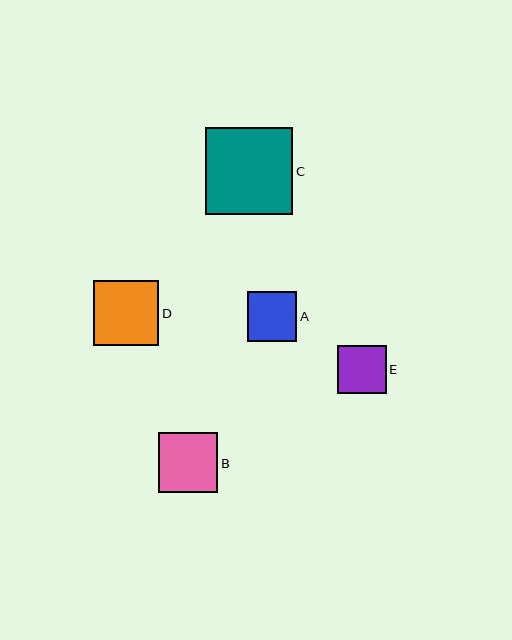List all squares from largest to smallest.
From largest to smallest: C, D, B, A, E.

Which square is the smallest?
Square E is the smallest with a size of approximately 48 pixels.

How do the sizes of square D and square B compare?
Square D and square B are approximately the same size.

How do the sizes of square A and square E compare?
Square A and square E are approximately the same size.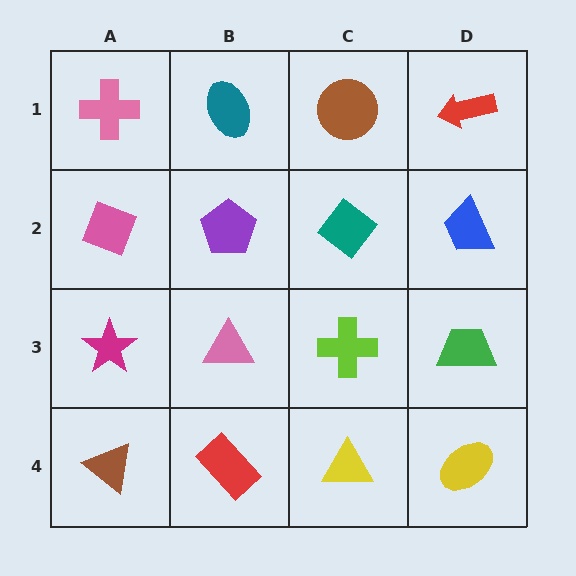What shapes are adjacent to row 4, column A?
A magenta star (row 3, column A), a red rectangle (row 4, column B).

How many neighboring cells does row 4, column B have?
3.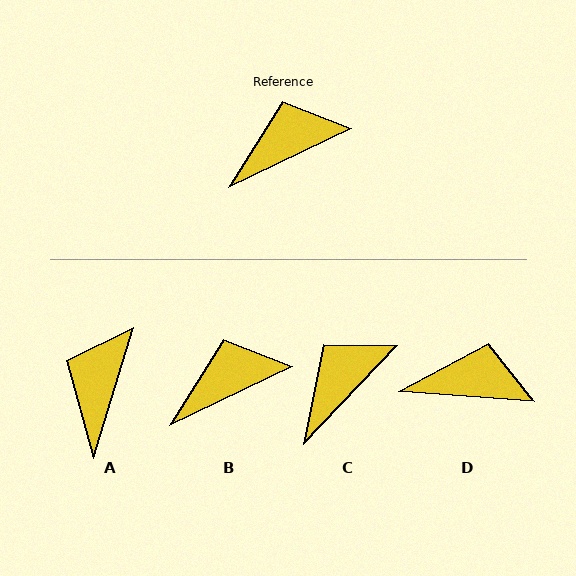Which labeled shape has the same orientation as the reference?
B.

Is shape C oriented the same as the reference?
No, it is off by about 21 degrees.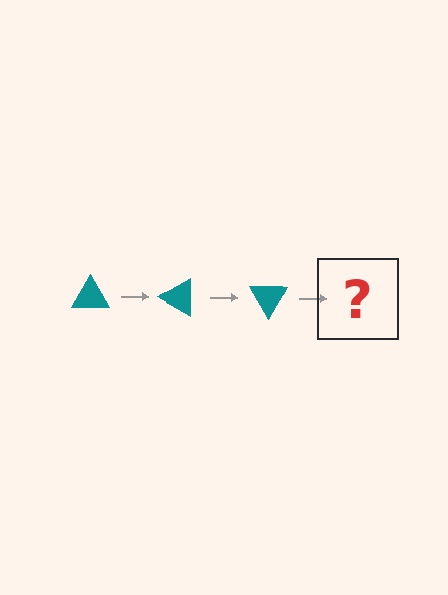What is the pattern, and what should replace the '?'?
The pattern is that the triangle rotates 30 degrees each step. The '?' should be a teal triangle rotated 90 degrees.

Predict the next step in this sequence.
The next step is a teal triangle rotated 90 degrees.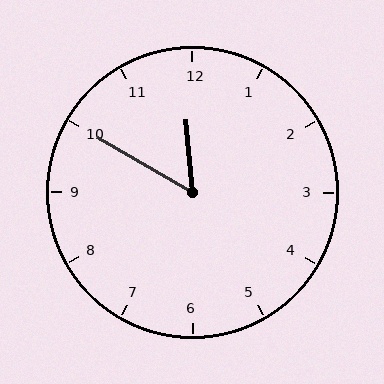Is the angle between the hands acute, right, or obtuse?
It is acute.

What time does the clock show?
11:50.